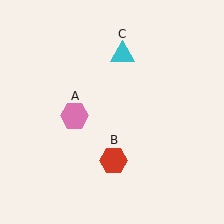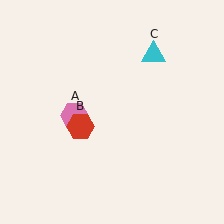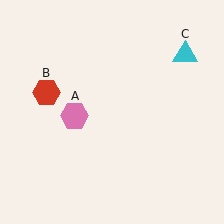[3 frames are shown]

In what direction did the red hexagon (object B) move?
The red hexagon (object B) moved up and to the left.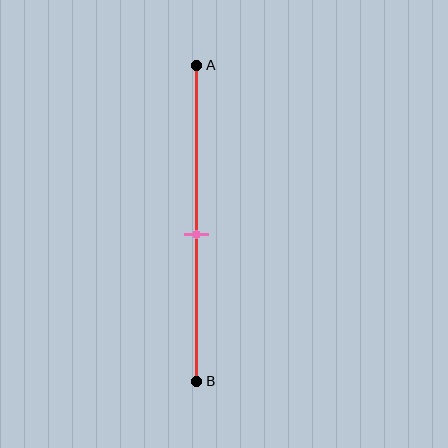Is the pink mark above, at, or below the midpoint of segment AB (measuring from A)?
The pink mark is below the midpoint of segment AB.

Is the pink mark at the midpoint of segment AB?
No, the mark is at about 55% from A, not at the 50% midpoint.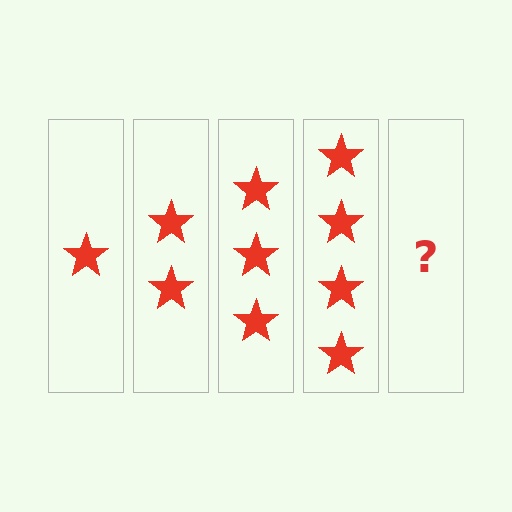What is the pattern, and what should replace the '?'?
The pattern is that each step adds one more star. The '?' should be 5 stars.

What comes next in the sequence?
The next element should be 5 stars.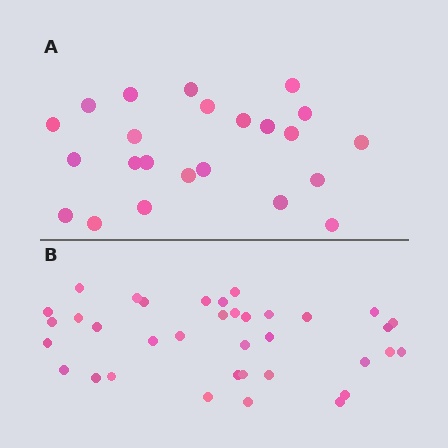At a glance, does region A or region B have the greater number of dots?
Region B (the bottom region) has more dots.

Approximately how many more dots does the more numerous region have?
Region B has approximately 15 more dots than region A.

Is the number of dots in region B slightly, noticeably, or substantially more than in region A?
Region B has substantially more. The ratio is roughly 1.6 to 1.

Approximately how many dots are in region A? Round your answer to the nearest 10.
About 20 dots. (The exact count is 23, which rounds to 20.)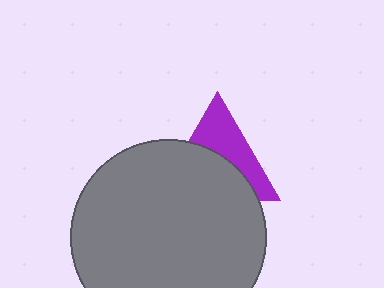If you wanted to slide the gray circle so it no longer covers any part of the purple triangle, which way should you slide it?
Slide it down — that is the most direct way to separate the two shapes.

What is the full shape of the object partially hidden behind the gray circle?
The partially hidden object is a purple triangle.